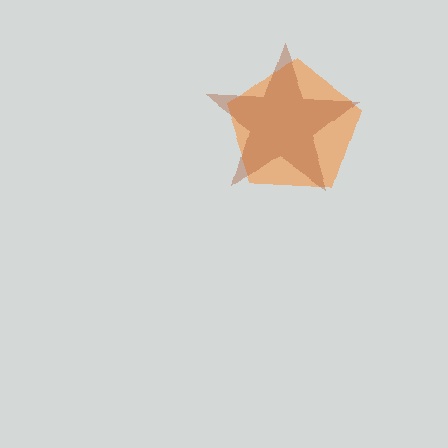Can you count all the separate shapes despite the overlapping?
Yes, there are 2 separate shapes.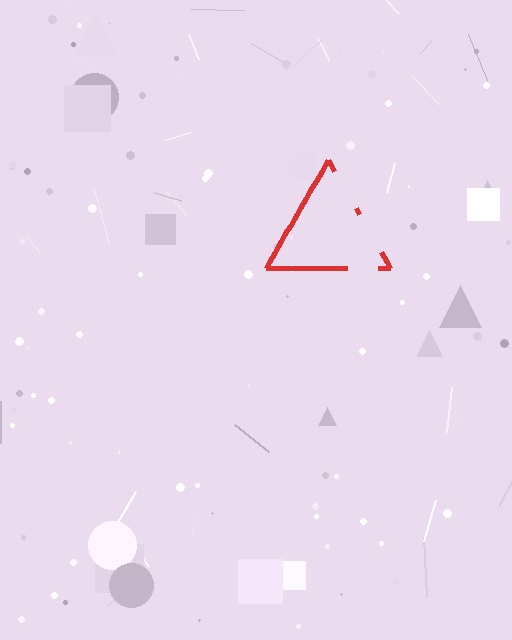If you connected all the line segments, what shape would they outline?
They would outline a triangle.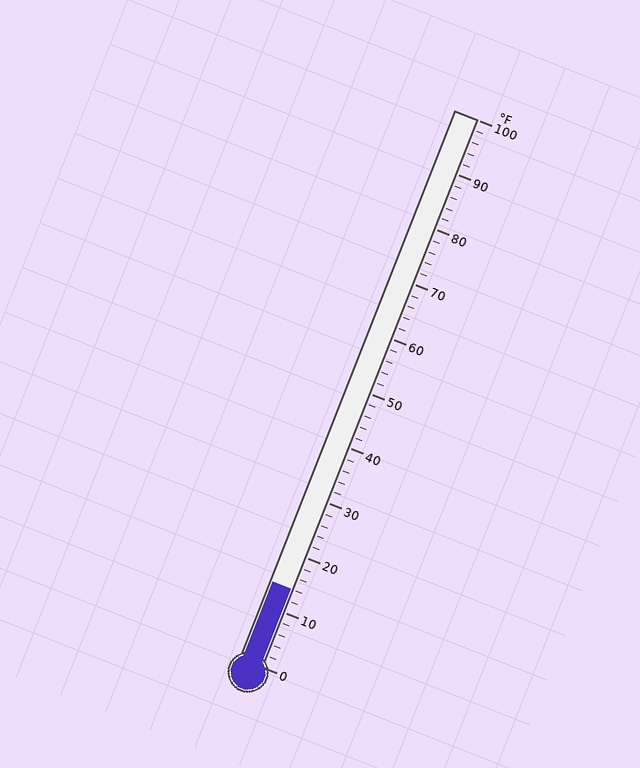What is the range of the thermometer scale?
The thermometer scale ranges from 0°F to 100°F.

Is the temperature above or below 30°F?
The temperature is below 30°F.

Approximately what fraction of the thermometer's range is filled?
The thermometer is filled to approximately 15% of its range.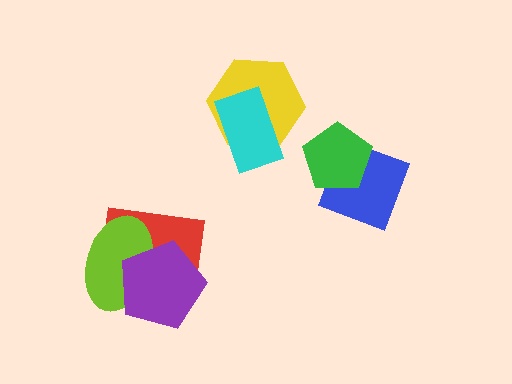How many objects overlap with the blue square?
1 object overlaps with the blue square.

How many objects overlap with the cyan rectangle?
1 object overlaps with the cyan rectangle.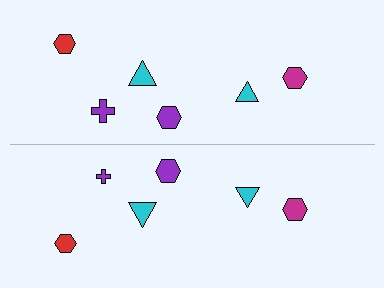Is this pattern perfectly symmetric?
No, the pattern is not perfectly symmetric. The purple cross on the bottom side has a different size than its mirror counterpart.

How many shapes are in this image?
There are 12 shapes in this image.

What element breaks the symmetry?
The purple cross on the bottom side has a different size than its mirror counterpart.